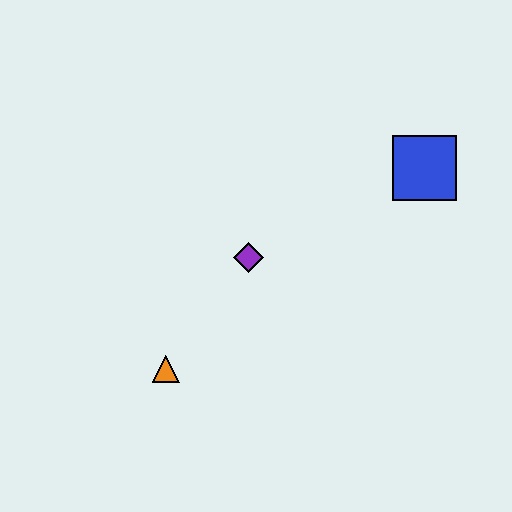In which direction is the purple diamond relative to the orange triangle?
The purple diamond is above the orange triangle.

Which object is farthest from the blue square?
The orange triangle is farthest from the blue square.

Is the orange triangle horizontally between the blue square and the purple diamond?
No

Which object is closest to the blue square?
The purple diamond is closest to the blue square.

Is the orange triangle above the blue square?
No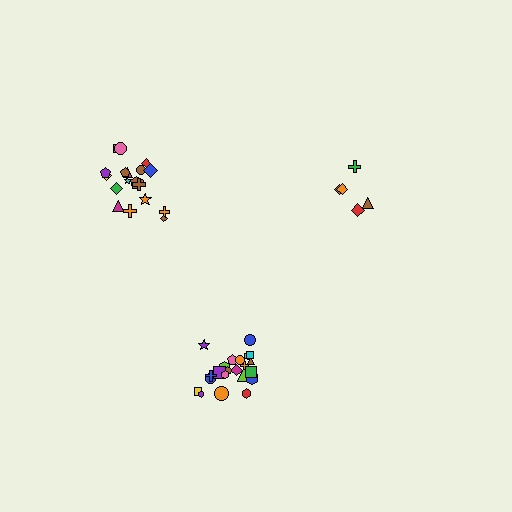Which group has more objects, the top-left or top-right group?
The top-left group.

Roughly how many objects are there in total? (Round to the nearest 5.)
Roughly 45 objects in total.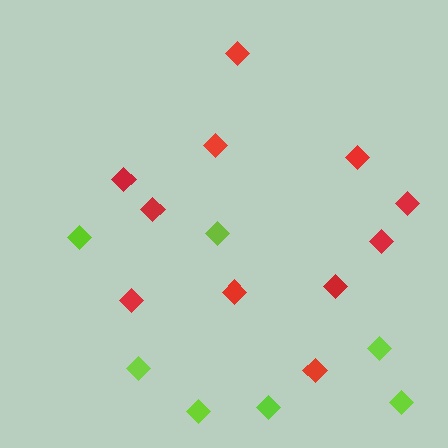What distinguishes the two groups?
There are 2 groups: one group of red diamonds (11) and one group of lime diamonds (7).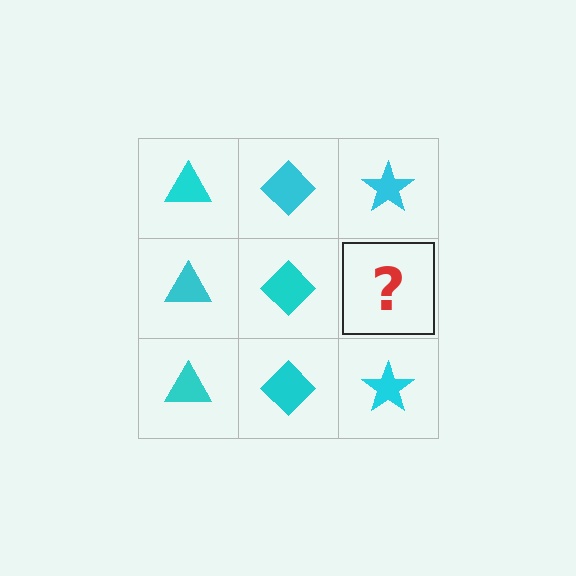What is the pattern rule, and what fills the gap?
The rule is that each column has a consistent shape. The gap should be filled with a cyan star.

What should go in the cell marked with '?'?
The missing cell should contain a cyan star.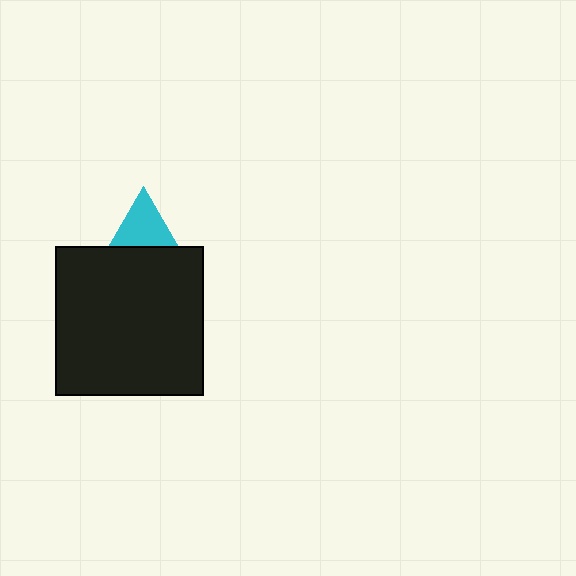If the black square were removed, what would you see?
You would see the complete cyan triangle.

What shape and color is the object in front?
The object in front is a black square.